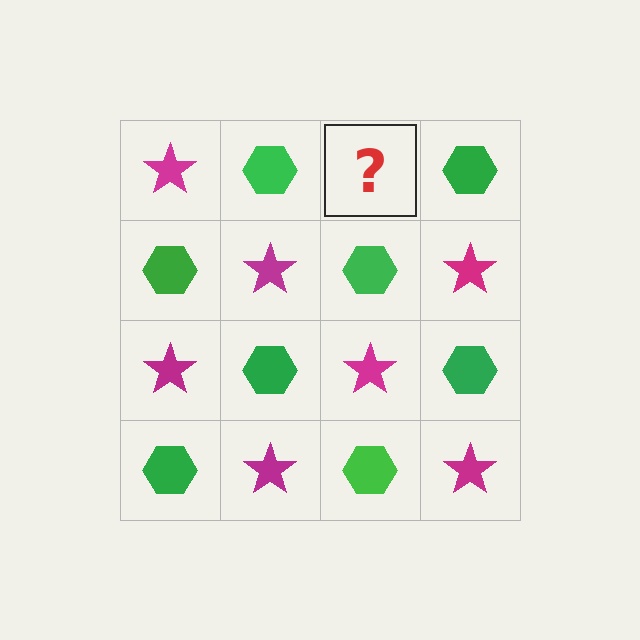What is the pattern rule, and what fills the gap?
The rule is that it alternates magenta star and green hexagon in a checkerboard pattern. The gap should be filled with a magenta star.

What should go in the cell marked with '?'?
The missing cell should contain a magenta star.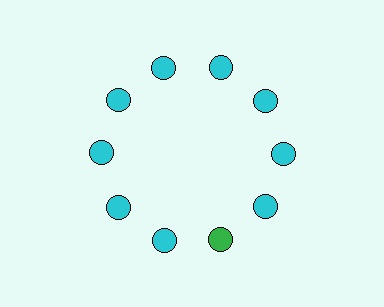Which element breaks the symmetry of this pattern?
The green circle at roughly the 5 o'clock position breaks the symmetry. All other shapes are cyan circles.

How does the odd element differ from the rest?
It has a different color: green instead of cyan.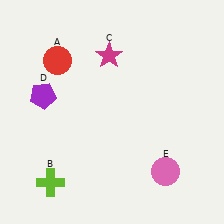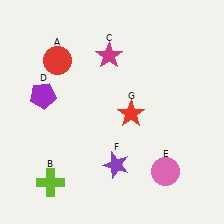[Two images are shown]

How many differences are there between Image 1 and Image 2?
There are 2 differences between the two images.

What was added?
A purple star (F), a red star (G) were added in Image 2.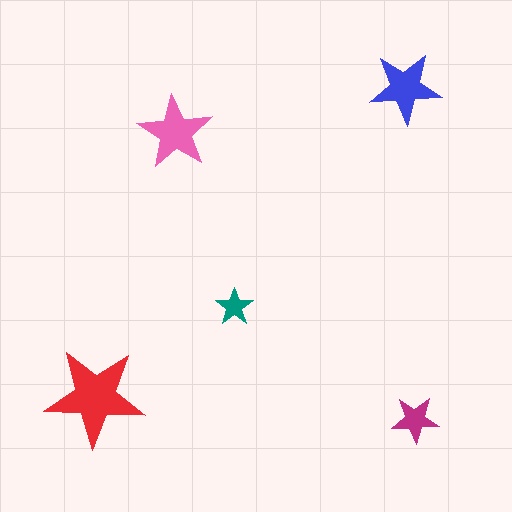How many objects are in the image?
There are 5 objects in the image.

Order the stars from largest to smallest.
the red one, the pink one, the blue one, the magenta one, the teal one.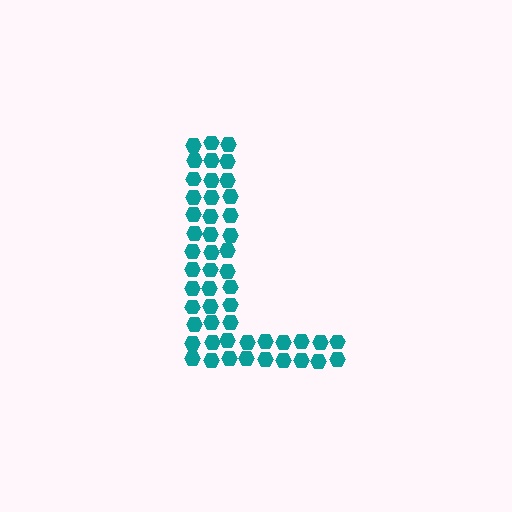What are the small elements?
The small elements are hexagons.